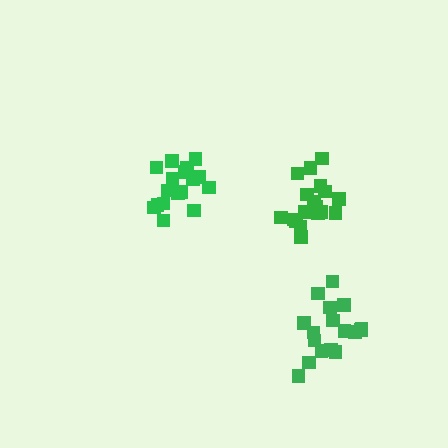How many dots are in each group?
Group 1: 17 dots, Group 2: 18 dots, Group 3: 17 dots (52 total).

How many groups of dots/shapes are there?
There are 3 groups.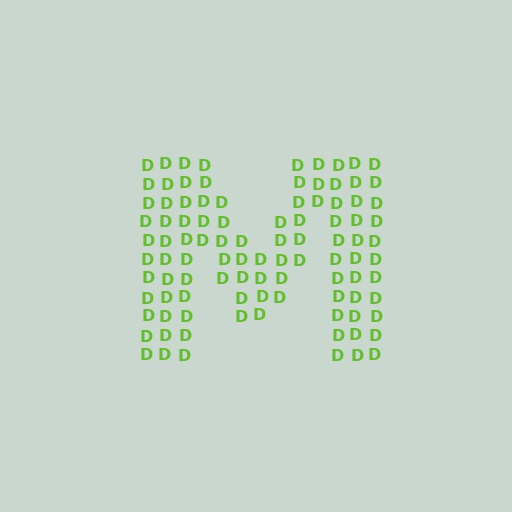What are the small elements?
The small elements are letter D's.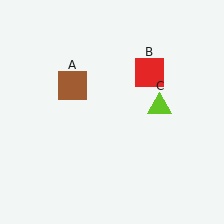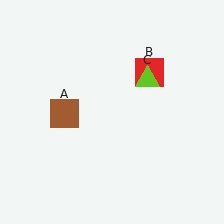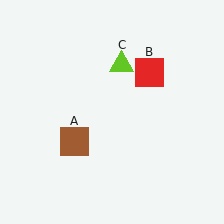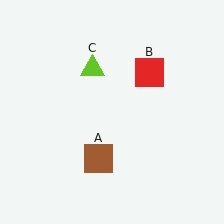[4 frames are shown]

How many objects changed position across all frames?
2 objects changed position: brown square (object A), lime triangle (object C).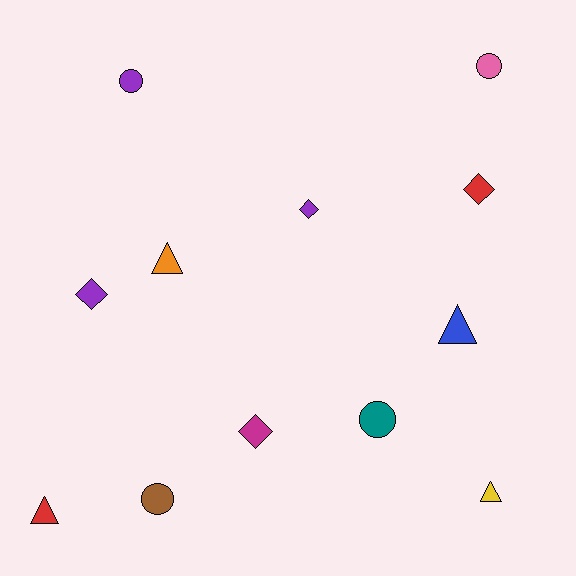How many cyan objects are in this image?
There are no cyan objects.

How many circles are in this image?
There are 4 circles.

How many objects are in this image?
There are 12 objects.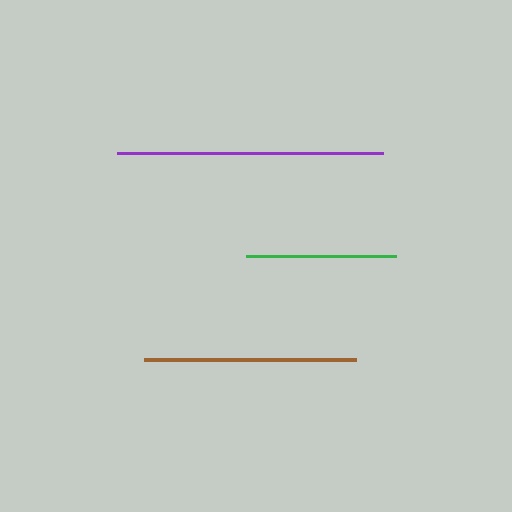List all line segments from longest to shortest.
From longest to shortest: purple, brown, green.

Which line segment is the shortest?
The green line is the shortest at approximately 150 pixels.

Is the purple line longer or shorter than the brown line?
The purple line is longer than the brown line.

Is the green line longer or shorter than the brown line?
The brown line is longer than the green line.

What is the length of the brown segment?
The brown segment is approximately 212 pixels long.